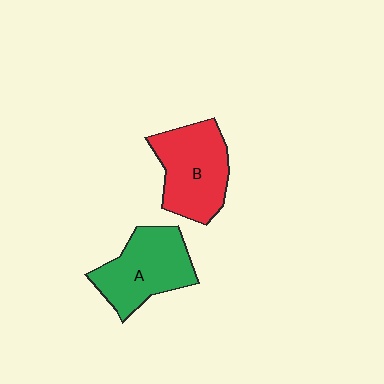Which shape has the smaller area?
Shape A (green).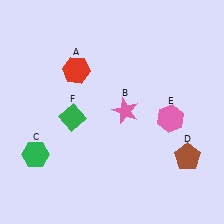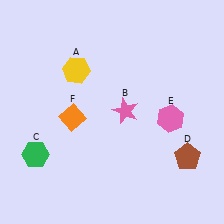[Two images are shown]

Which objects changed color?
A changed from red to yellow. F changed from green to orange.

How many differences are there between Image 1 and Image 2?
There are 2 differences between the two images.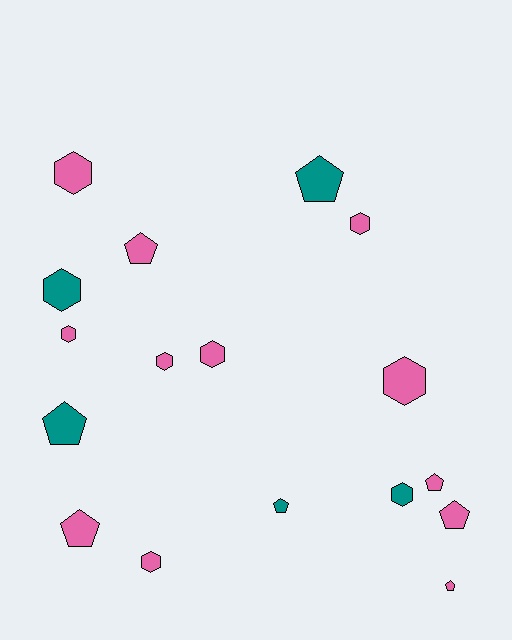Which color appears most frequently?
Pink, with 12 objects.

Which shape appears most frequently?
Hexagon, with 9 objects.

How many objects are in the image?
There are 17 objects.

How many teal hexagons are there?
There are 2 teal hexagons.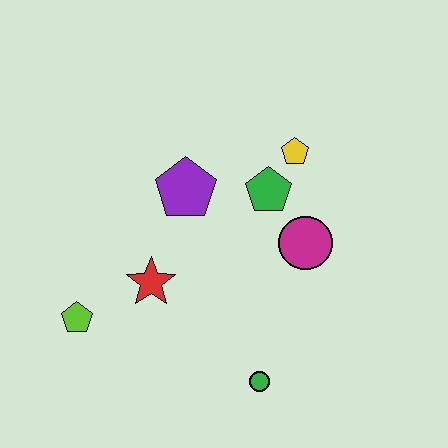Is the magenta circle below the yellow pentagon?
Yes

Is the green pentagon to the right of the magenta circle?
No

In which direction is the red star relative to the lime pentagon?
The red star is to the right of the lime pentagon.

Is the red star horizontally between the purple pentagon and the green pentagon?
No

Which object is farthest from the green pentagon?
The lime pentagon is farthest from the green pentagon.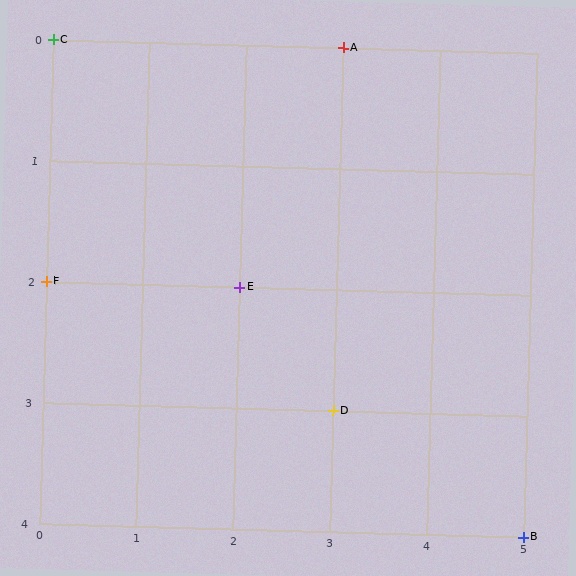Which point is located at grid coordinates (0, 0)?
Point C is at (0, 0).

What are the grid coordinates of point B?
Point B is at grid coordinates (5, 4).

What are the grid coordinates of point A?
Point A is at grid coordinates (3, 0).